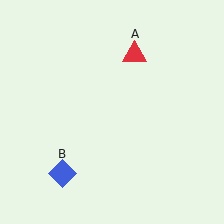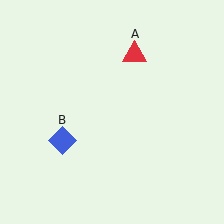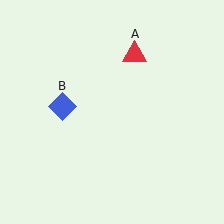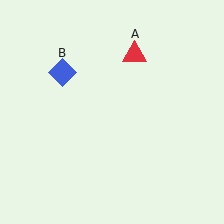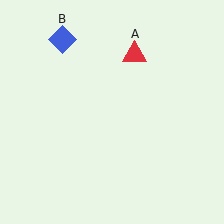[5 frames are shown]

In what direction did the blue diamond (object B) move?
The blue diamond (object B) moved up.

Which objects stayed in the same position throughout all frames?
Red triangle (object A) remained stationary.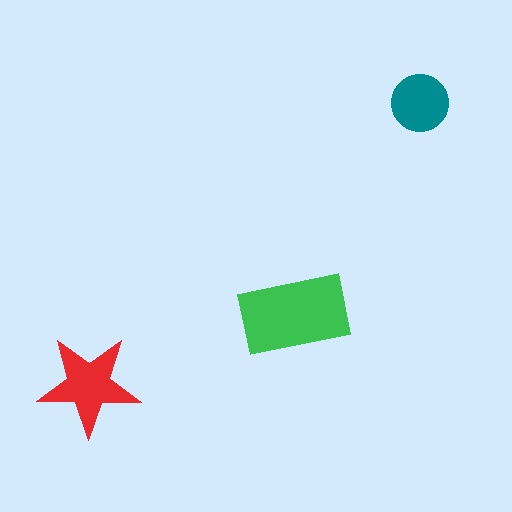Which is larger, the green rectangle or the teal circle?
The green rectangle.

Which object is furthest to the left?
The red star is leftmost.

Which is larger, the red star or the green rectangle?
The green rectangle.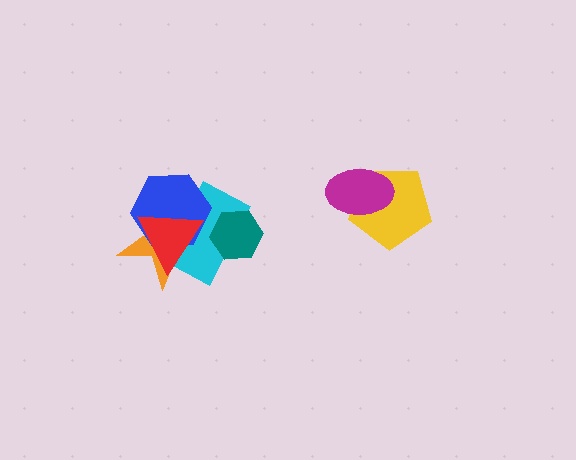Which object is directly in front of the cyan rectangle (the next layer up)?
The teal hexagon is directly in front of the cyan rectangle.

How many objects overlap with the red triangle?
3 objects overlap with the red triangle.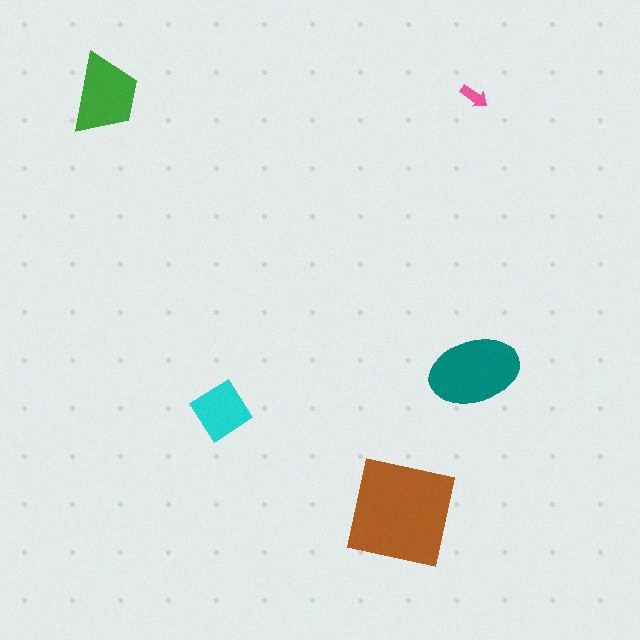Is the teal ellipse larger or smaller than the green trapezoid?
Larger.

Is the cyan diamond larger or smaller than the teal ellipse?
Smaller.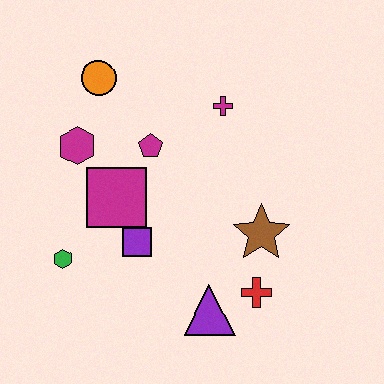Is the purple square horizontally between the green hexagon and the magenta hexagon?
No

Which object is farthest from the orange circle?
The red cross is farthest from the orange circle.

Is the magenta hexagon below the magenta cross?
Yes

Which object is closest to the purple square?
The magenta square is closest to the purple square.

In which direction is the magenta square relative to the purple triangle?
The magenta square is above the purple triangle.